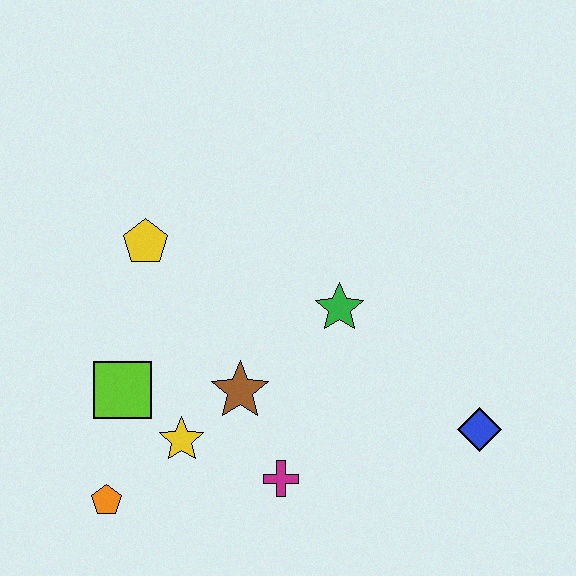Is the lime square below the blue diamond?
No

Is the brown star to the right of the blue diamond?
No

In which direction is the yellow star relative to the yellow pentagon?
The yellow star is below the yellow pentagon.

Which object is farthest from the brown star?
The blue diamond is farthest from the brown star.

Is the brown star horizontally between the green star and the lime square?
Yes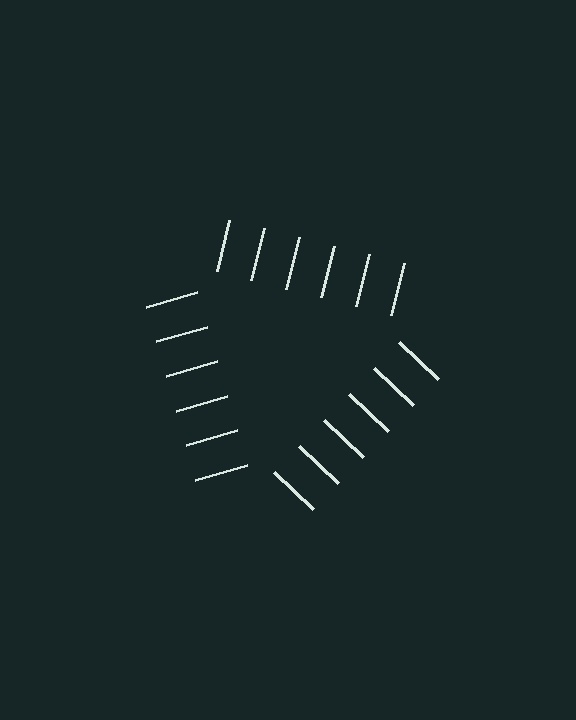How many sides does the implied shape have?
3 sides — the line-ends trace a triangle.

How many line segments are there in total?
18 — 6 along each of the 3 edges.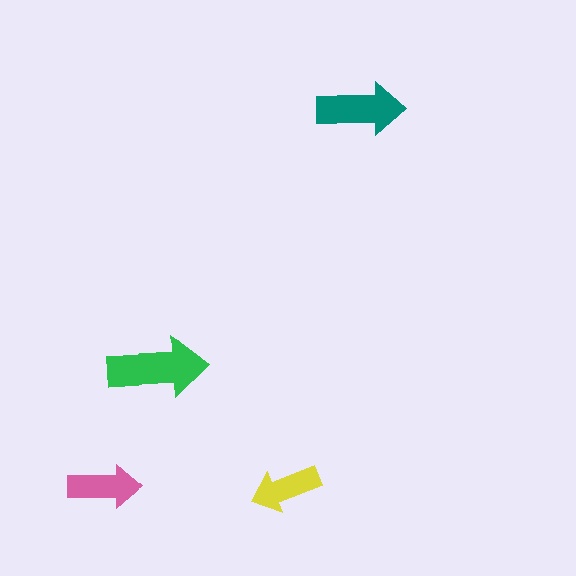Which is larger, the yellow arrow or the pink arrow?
The pink one.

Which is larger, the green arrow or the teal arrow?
The green one.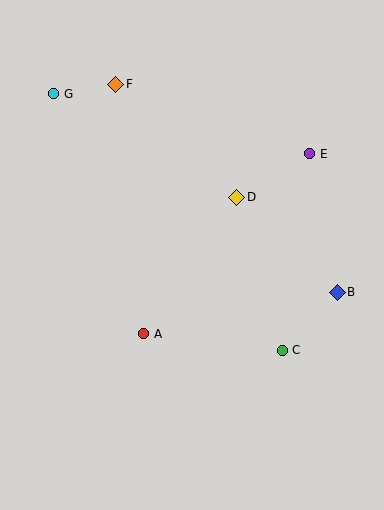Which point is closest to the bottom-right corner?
Point C is closest to the bottom-right corner.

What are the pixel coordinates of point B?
Point B is at (337, 292).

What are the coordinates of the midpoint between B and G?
The midpoint between B and G is at (195, 193).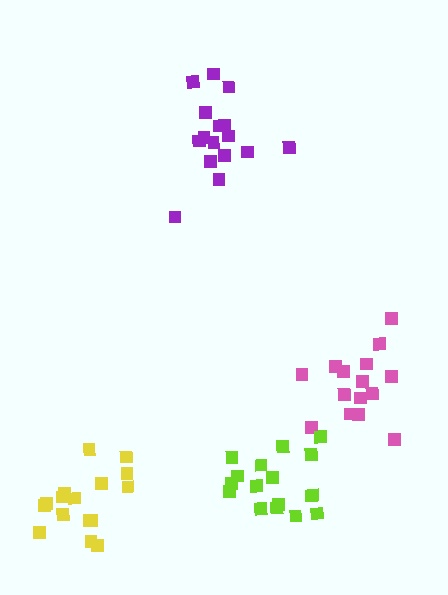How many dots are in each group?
Group 1: 16 dots, Group 2: 15 dots, Group 3: 16 dots, Group 4: 17 dots (64 total).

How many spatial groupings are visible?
There are 4 spatial groupings.